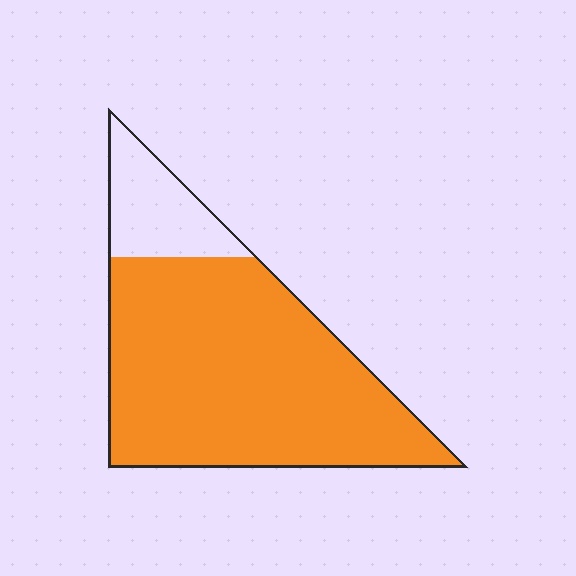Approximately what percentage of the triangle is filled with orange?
Approximately 85%.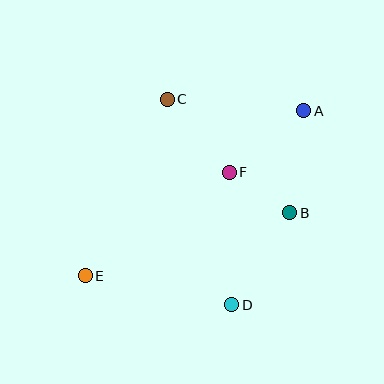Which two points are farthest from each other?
Points A and E are farthest from each other.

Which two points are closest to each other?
Points B and F are closest to each other.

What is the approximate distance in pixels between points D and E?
The distance between D and E is approximately 150 pixels.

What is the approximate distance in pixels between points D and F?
The distance between D and F is approximately 132 pixels.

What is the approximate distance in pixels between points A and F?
The distance between A and F is approximately 96 pixels.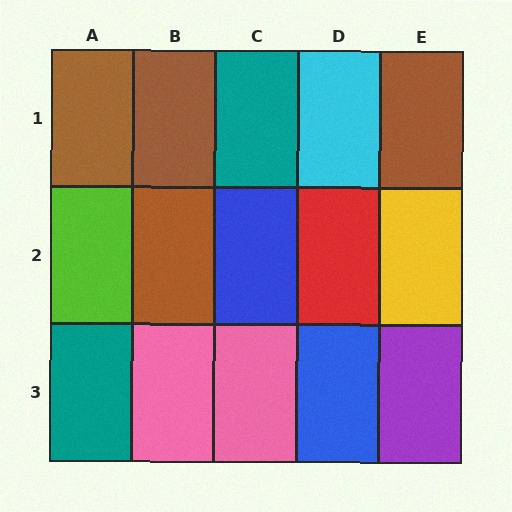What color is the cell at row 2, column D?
Red.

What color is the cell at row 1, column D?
Cyan.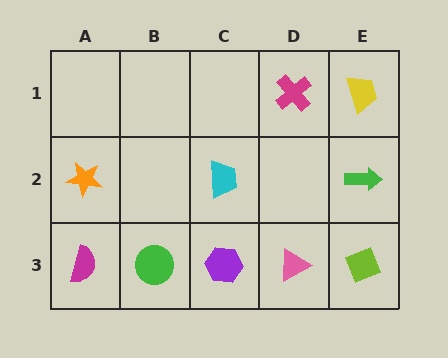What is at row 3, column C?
A purple hexagon.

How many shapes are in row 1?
2 shapes.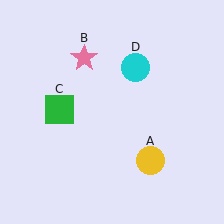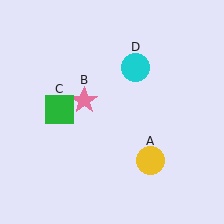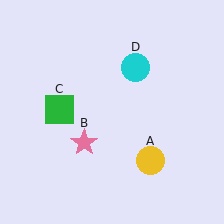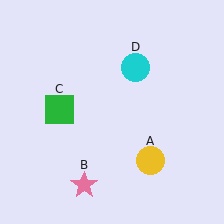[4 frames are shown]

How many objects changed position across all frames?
1 object changed position: pink star (object B).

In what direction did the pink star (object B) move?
The pink star (object B) moved down.